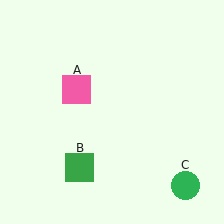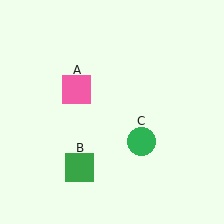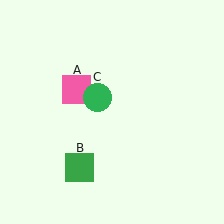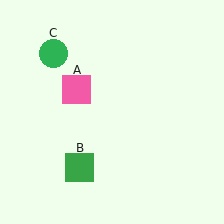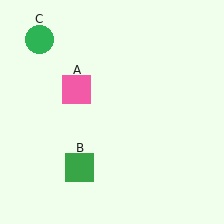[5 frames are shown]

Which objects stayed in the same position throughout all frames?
Pink square (object A) and green square (object B) remained stationary.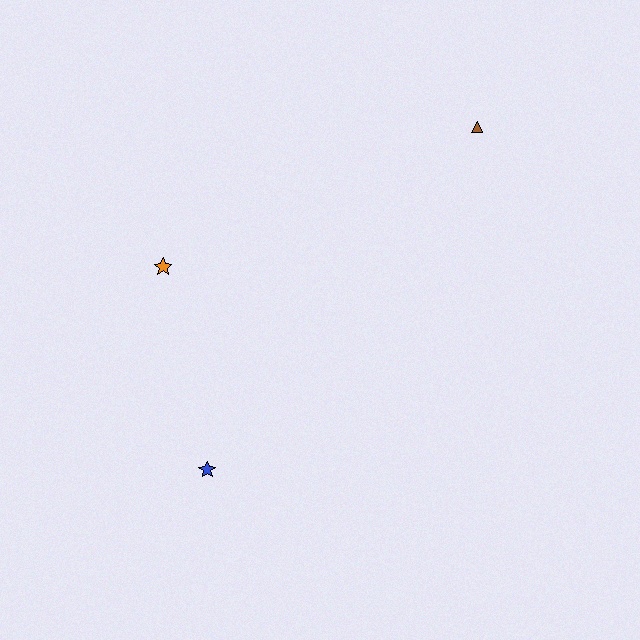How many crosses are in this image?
There are no crosses.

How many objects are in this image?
There are 3 objects.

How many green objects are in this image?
There are no green objects.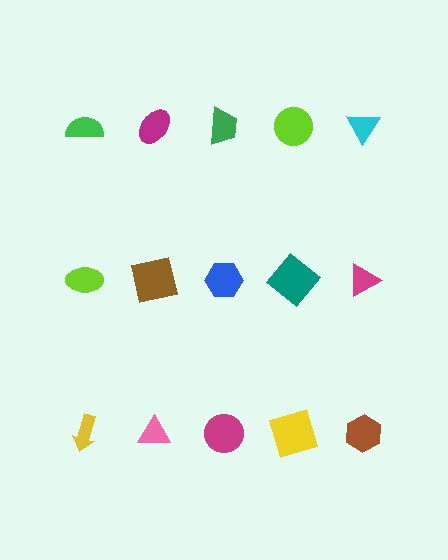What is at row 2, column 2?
A brown square.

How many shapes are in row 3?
5 shapes.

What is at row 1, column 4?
A lime circle.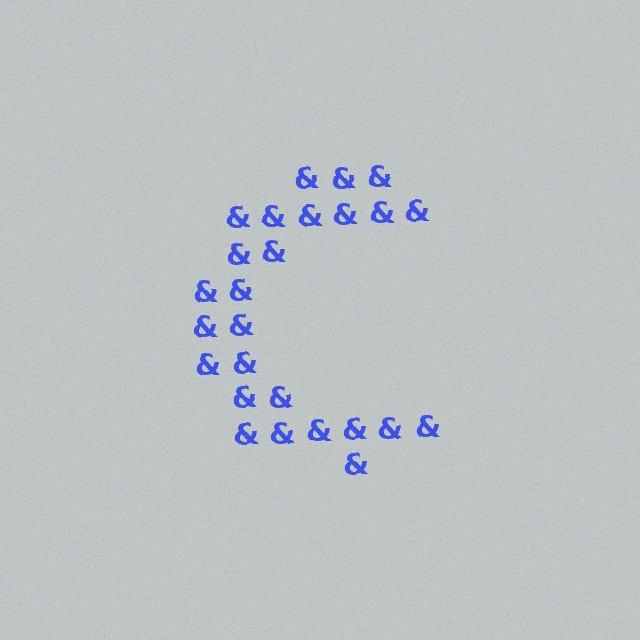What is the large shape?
The large shape is the letter C.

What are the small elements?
The small elements are ampersands.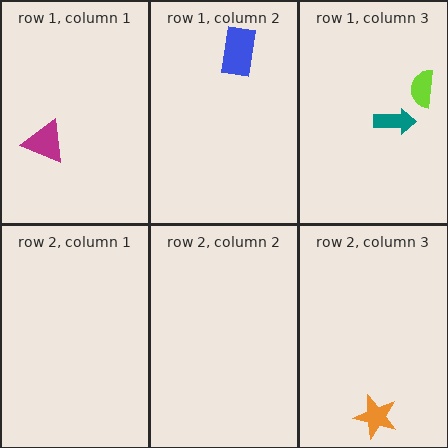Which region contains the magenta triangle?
The row 1, column 1 region.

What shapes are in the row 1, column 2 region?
The blue rectangle.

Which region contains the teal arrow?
The row 1, column 3 region.